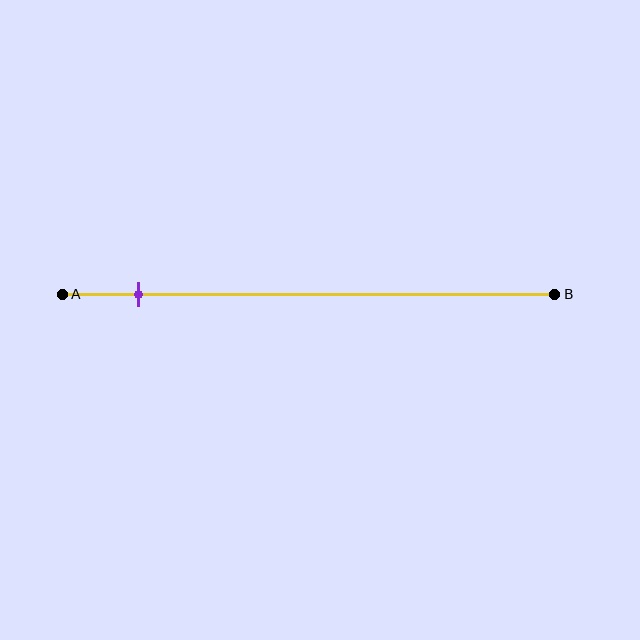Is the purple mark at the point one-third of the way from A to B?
No, the mark is at about 15% from A, not at the 33% one-third point.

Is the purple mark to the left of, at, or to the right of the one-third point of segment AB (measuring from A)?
The purple mark is to the left of the one-third point of segment AB.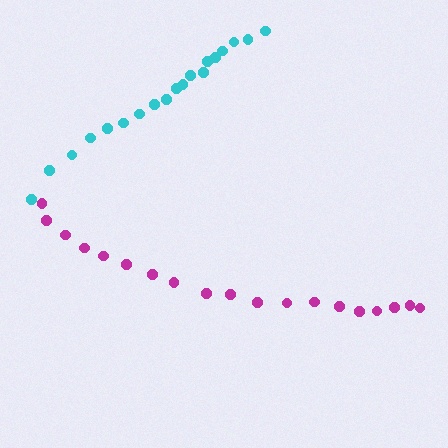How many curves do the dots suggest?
There are 2 distinct paths.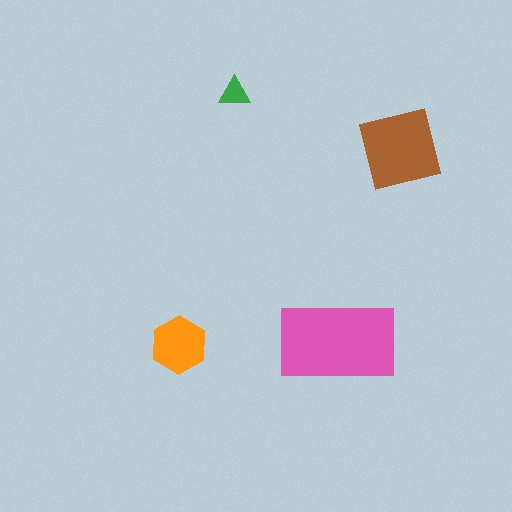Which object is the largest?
The pink rectangle.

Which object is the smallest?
The green triangle.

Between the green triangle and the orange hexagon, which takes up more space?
The orange hexagon.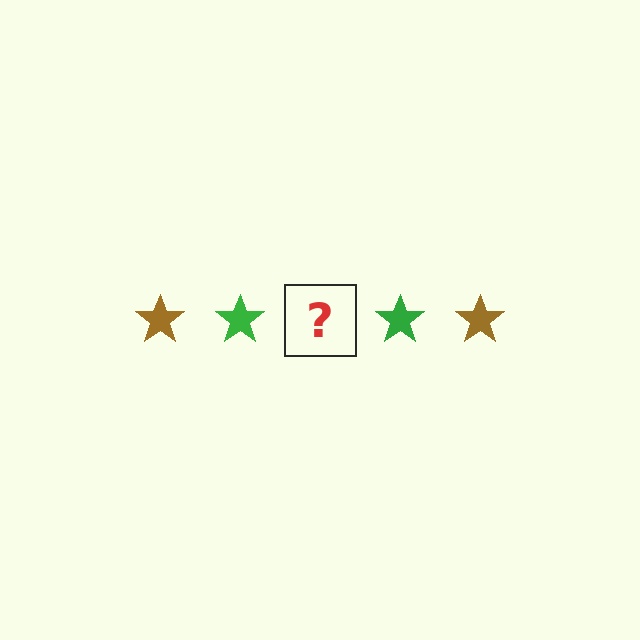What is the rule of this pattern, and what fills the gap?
The rule is that the pattern cycles through brown, green stars. The gap should be filled with a brown star.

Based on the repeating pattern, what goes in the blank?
The blank should be a brown star.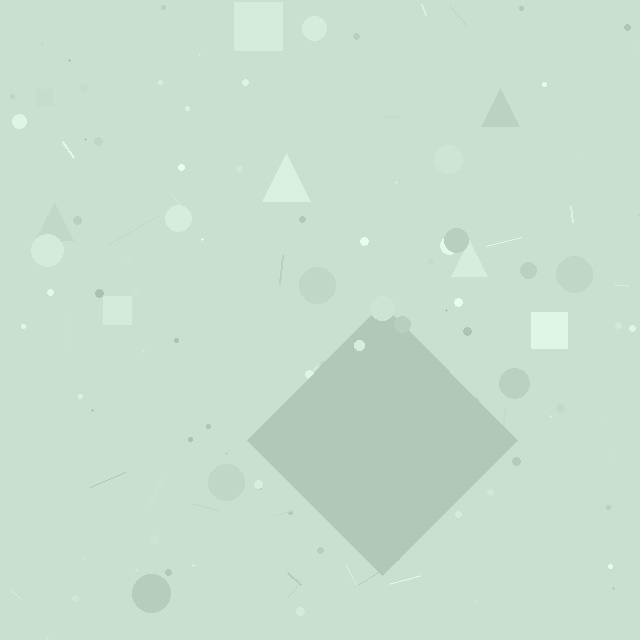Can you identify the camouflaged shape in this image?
The camouflaged shape is a diamond.